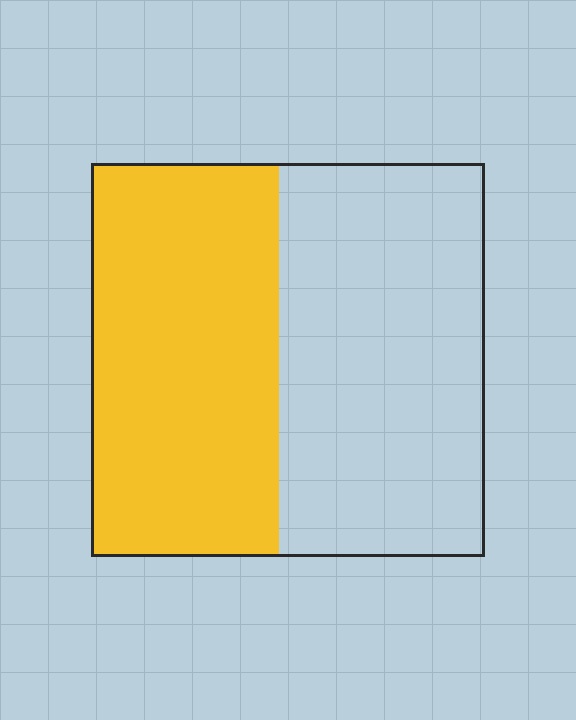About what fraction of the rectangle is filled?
About one half (1/2).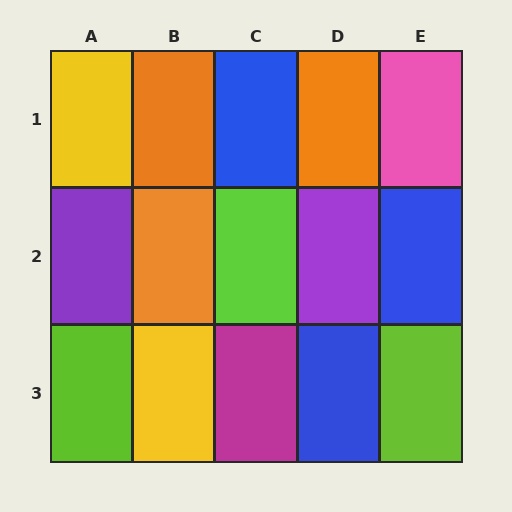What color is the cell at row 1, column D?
Orange.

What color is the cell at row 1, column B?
Orange.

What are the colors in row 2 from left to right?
Purple, orange, lime, purple, blue.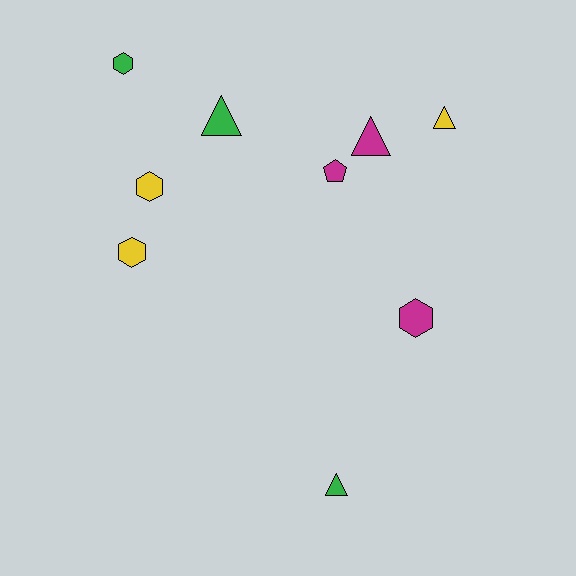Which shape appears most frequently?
Triangle, with 4 objects.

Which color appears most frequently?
Green, with 3 objects.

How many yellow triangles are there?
There is 1 yellow triangle.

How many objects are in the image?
There are 9 objects.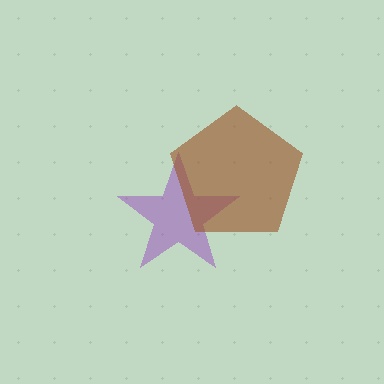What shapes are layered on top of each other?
The layered shapes are: a purple star, a brown pentagon.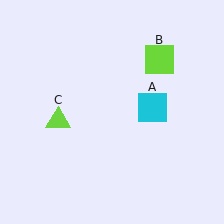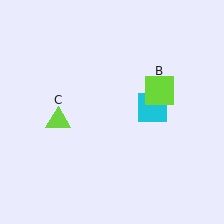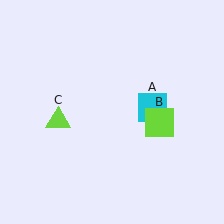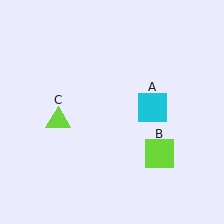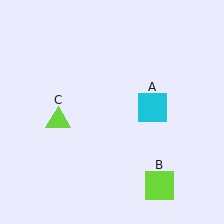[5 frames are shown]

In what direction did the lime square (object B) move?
The lime square (object B) moved down.